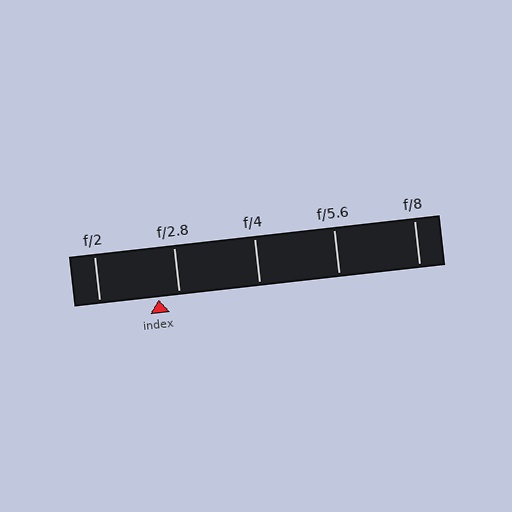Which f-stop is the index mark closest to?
The index mark is closest to f/2.8.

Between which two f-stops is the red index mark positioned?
The index mark is between f/2 and f/2.8.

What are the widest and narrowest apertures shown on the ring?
The widest aperture shown is f/2 and the narrowest is f/8.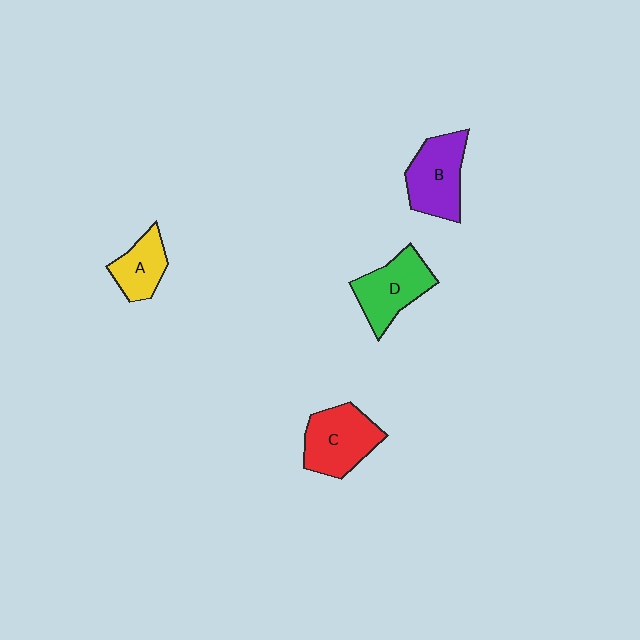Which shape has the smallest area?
Shape A (yellow).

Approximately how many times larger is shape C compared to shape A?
Approximately 1.6 times.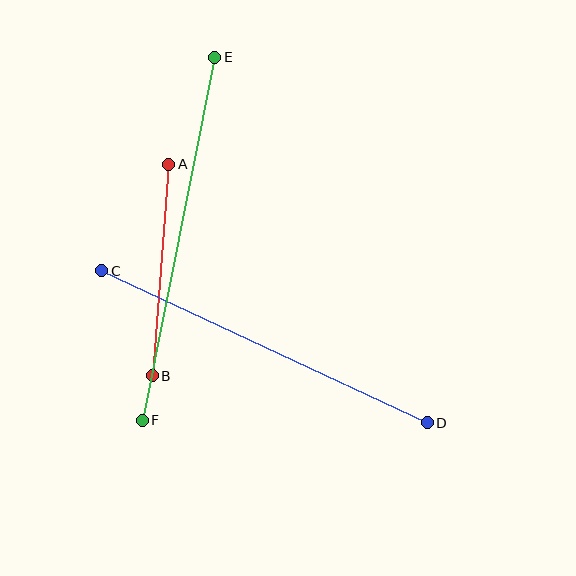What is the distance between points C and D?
The distance is approximately 359 pixels.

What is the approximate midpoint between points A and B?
The midpoint is at approximately (160, 270) pixels.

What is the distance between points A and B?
The distance is approximately 212 pixels.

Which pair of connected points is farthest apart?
Points E and F are farthest apart.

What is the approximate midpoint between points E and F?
The midpoint is at approximately (179, 239) pixels.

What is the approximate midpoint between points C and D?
The midpoint is at approximately (264, 347) pixels.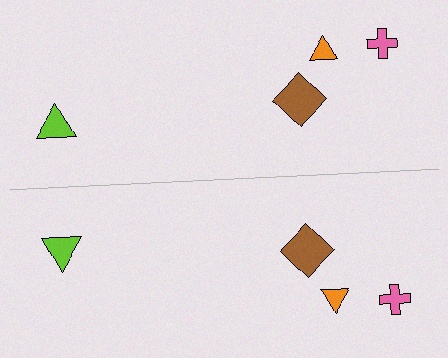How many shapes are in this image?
There are 8 shapes in this image.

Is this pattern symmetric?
Yes, this pattern has bilateral (reflection) symmetry.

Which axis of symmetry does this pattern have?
The pattern has a horizontal axis of symmetry running through the center of the image.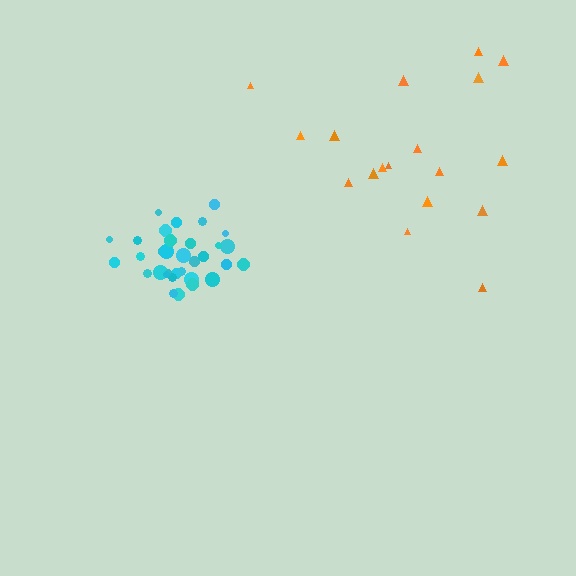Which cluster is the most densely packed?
Cyan.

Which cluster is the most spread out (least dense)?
Orange.